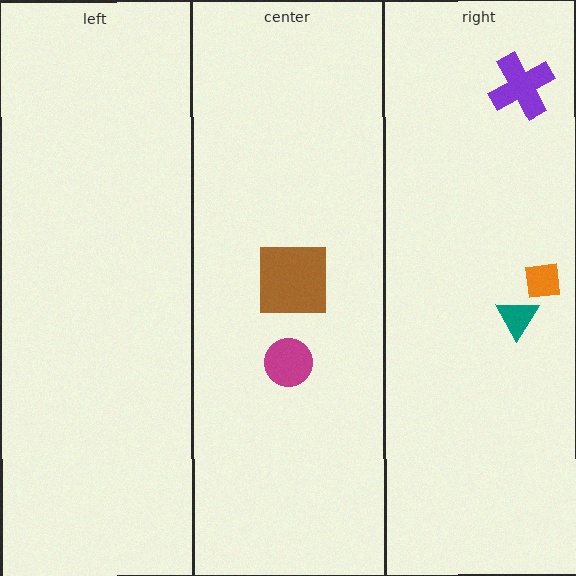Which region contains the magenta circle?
The center region.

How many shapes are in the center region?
2.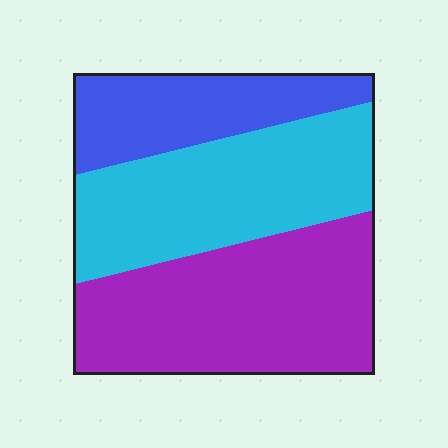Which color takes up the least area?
Blue, at roughly 20%.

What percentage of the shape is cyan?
Cyan takes up about three eighths (3/8) of the shape.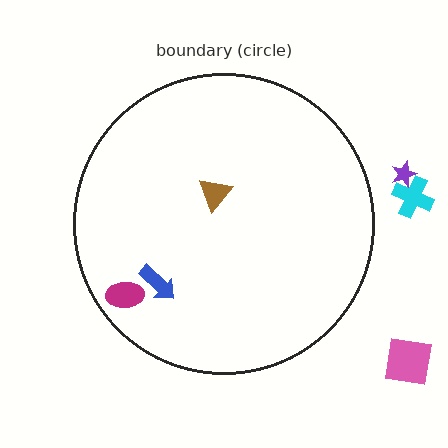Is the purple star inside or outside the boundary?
Outside.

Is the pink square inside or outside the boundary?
Outside.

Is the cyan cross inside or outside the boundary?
Outside.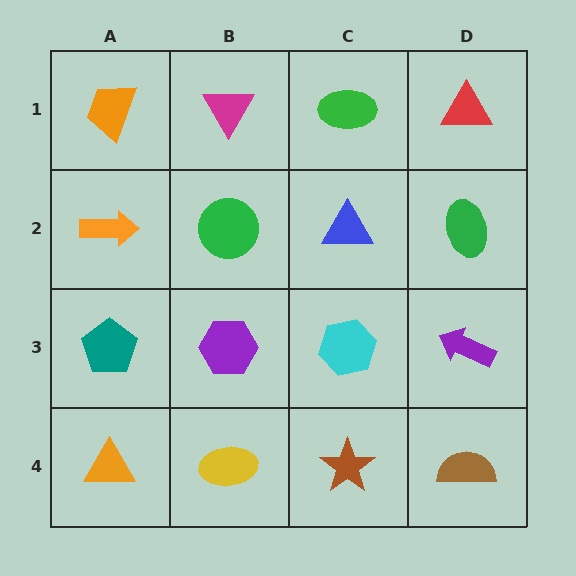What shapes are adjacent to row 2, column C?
A green ellipse (row 1, column C), a cyan hexagon (row 3, column C), a green circle (row 2, column B), a green ellipse (row 2, column D).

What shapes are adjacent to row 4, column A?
A teal pentagon (row 3, column A), a yellow ellipse (row 4, column B).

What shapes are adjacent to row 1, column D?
A green ellipse (row 2, column D), a green ellipse (row 1, column C).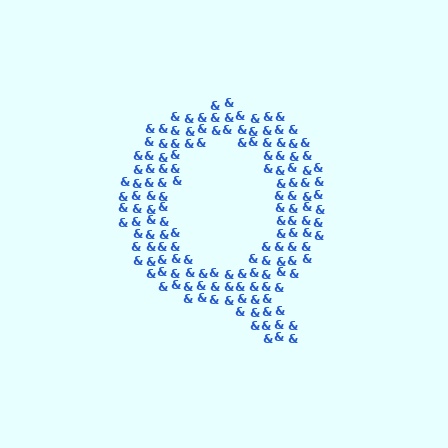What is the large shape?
The large shape is the letter Q.